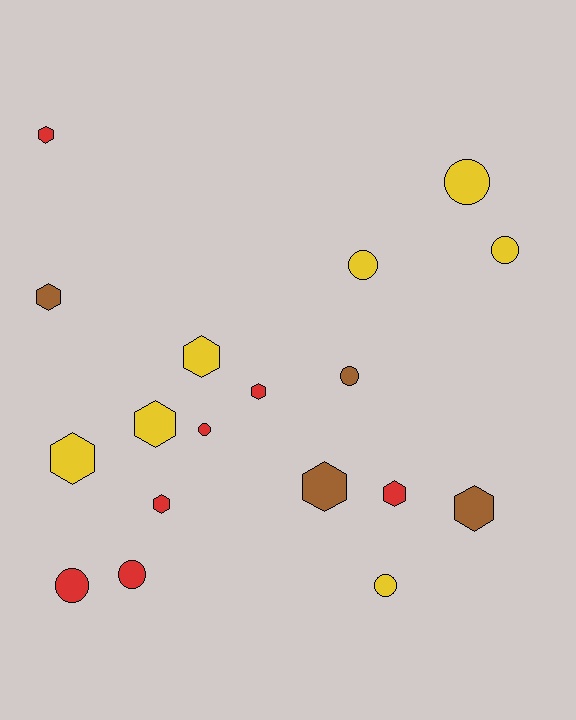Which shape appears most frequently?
Hexagon, with 10 objects.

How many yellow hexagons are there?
There are 3 yellow hexagons.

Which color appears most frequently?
Red, with 7 objects.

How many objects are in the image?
There are 18 objects.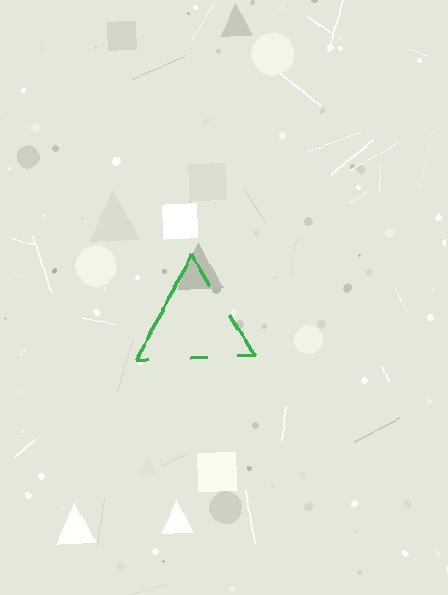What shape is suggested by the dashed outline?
The dashed outline suggests a triangle.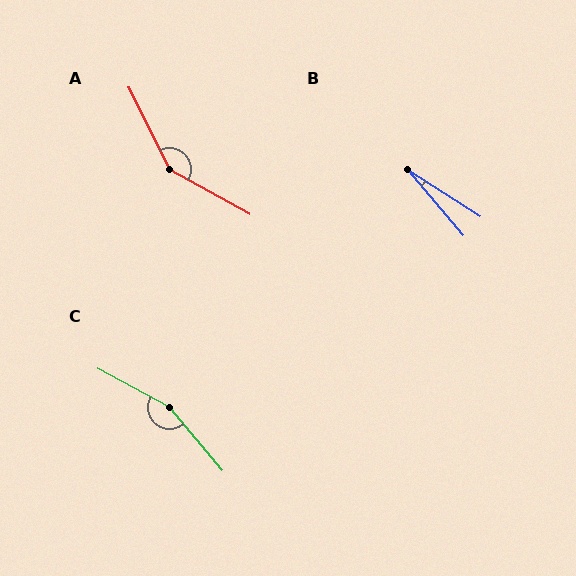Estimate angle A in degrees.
Approximately 145 degrees.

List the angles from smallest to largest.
B (17°), A (145°), C (159°).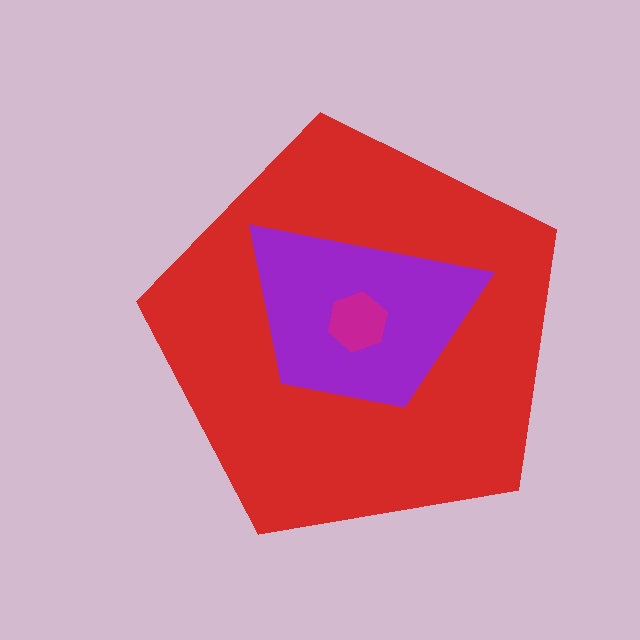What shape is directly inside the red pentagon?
The purple trapezoid.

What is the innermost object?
The magenta hexagon.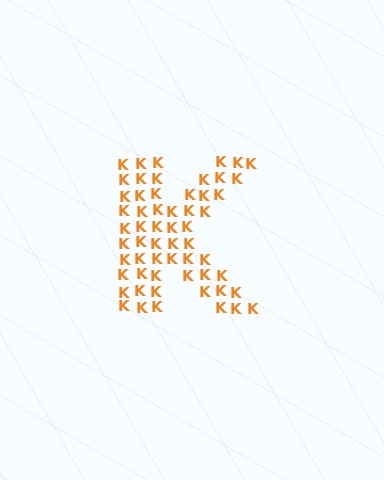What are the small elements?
The small elements are letter K's.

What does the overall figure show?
The overall figure shows the letter K.